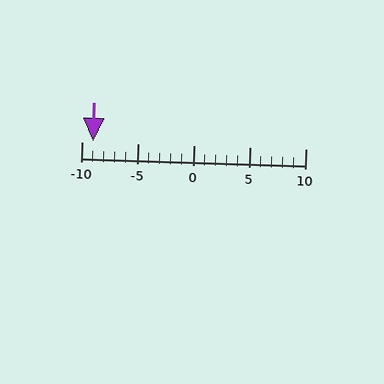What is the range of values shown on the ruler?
The ruler shows values from -10 to 10.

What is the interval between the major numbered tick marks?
The major tick marks are spaced 5 units apart.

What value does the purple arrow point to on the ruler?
The purple arrow points to approximately -9.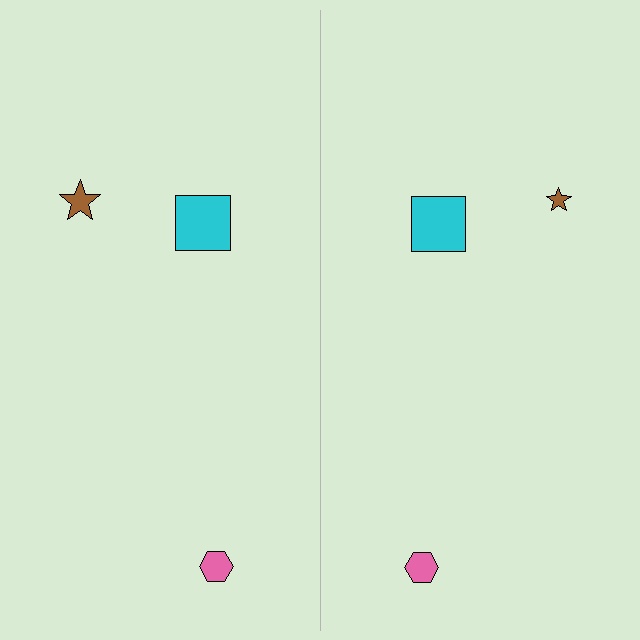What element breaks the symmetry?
The brown star on the right side has a different size than its mirror counterpart.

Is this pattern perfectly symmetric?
No, the pattern is not perfectly symmetric. The brown star on the right side has a different size than its mirror counterpart.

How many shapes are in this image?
There are 6 shapes in this image.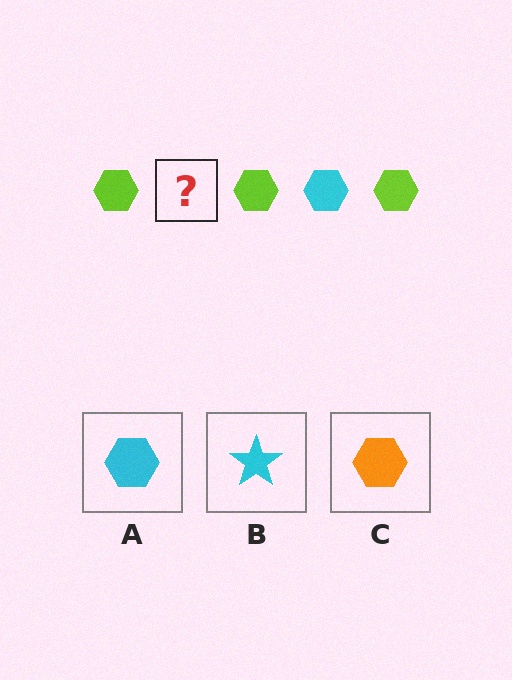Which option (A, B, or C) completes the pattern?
A.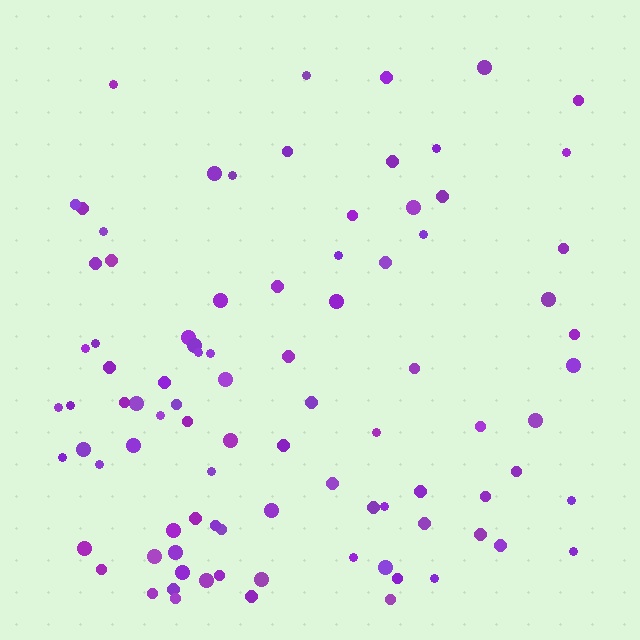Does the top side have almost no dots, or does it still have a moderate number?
Still a moderate number, just noticeably fewer than the bottom.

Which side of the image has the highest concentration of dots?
The bottom.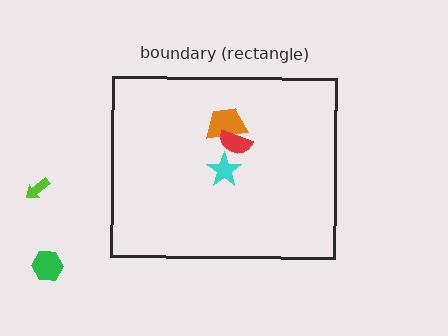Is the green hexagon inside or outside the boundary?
Outside.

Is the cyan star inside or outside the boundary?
Inside.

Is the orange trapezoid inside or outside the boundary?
Inside.